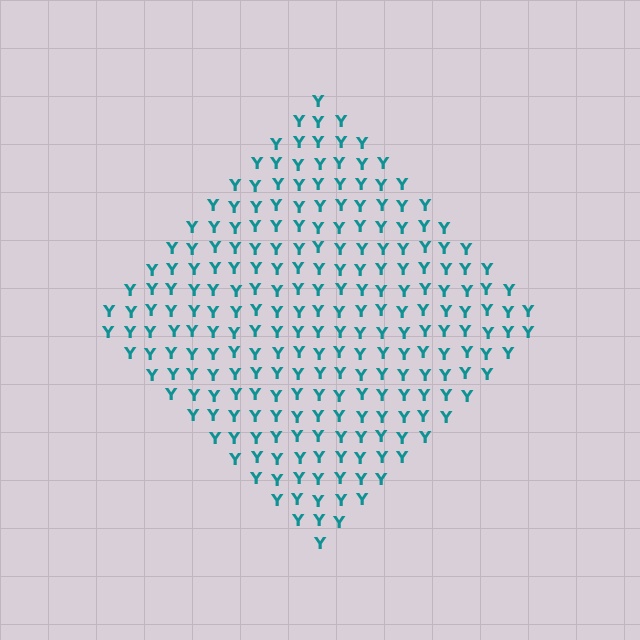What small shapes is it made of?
It is made of small letter Y's.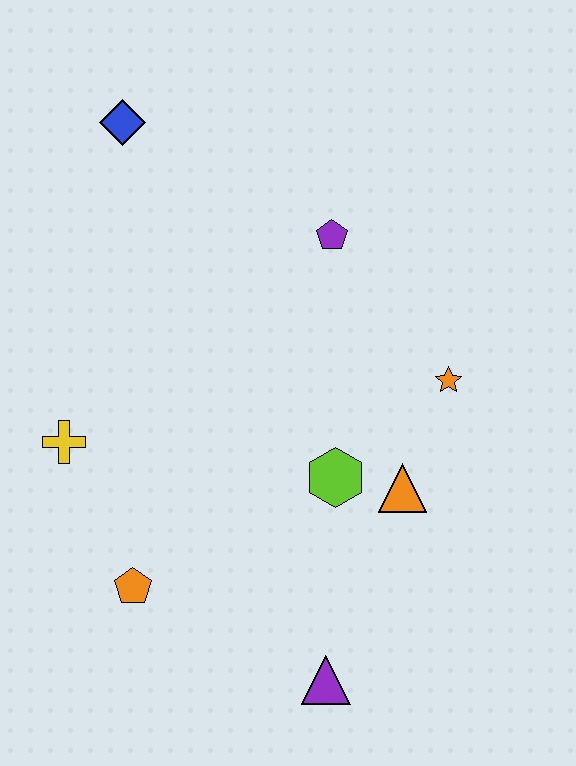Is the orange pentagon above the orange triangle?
No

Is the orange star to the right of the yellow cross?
Yes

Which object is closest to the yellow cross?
The orange pentagon is closest to the yellow cross.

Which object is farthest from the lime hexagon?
The blue diamond is farthest from the lime hexagon.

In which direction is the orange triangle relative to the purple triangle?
The orange triangle is above the purple triangle.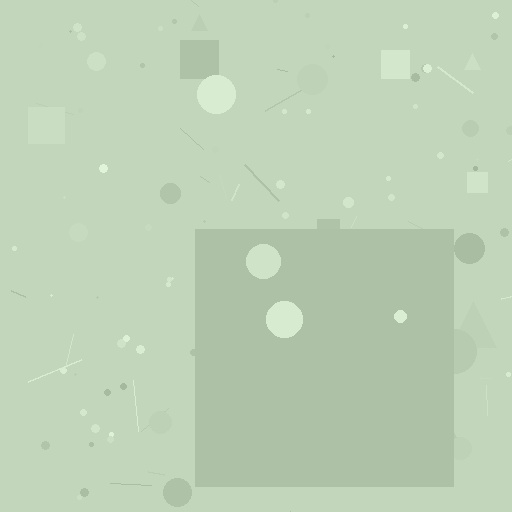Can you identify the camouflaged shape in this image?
The camouflaged shape is a square.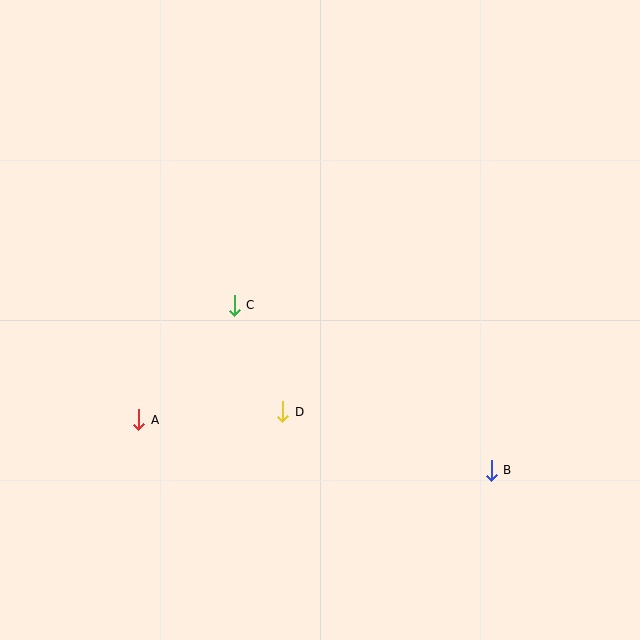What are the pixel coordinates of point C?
Point C is at (234, 305).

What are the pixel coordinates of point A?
Point A is at (139, 420).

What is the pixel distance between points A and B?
The distance between A and B is 356 pixels.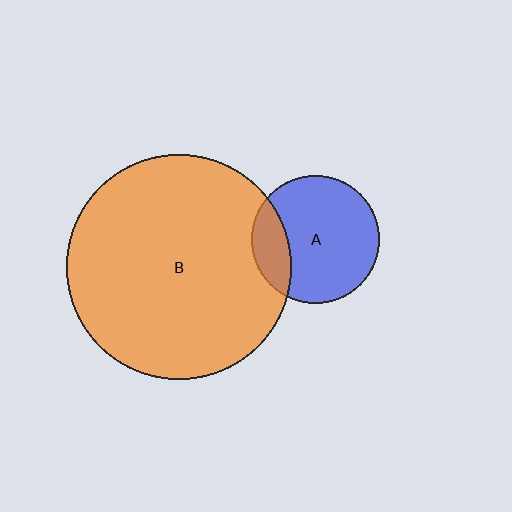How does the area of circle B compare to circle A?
Approximately 3.1 times.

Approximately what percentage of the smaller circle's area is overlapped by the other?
Approximately 20%.